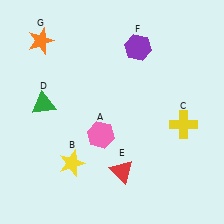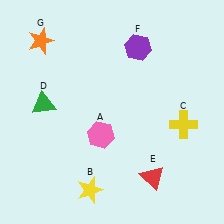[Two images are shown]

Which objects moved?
The objects that moved are: the yellow star (B), the red triangle (E).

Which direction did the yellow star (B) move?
The yellow star (B) moved down.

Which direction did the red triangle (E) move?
The red triangle (E) moved right.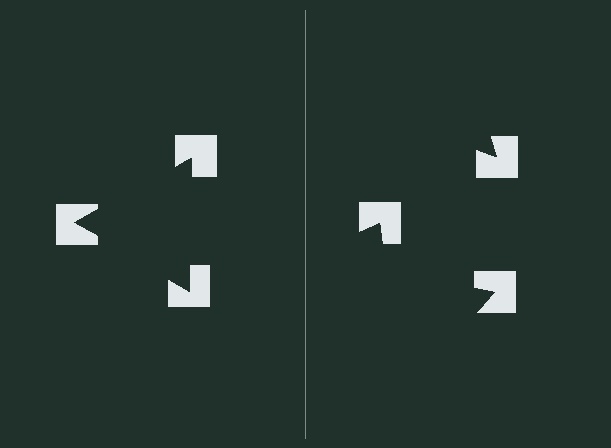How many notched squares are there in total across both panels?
6 — 3 on each side.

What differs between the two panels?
The notched squares are positioned identically on both sides; only the wedge orientations differ. On the left they align to a triangle; on the right they are misaligned.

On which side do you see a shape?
An illusory triangle appears on the left side. On the right side the wedge cuts are rotated, so no coherent shape forms.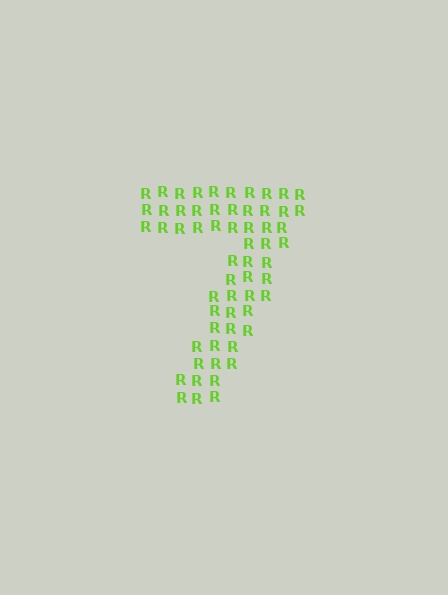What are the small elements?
The small elements are letter R's.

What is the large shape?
The large shape is the digit 7.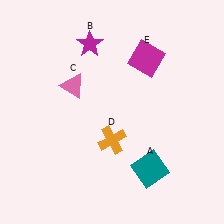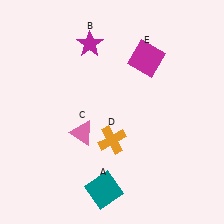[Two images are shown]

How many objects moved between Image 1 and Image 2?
2 objects moved between the two images.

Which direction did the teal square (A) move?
The teal square (A) moved left.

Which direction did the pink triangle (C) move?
The pink triangle (C) moved down.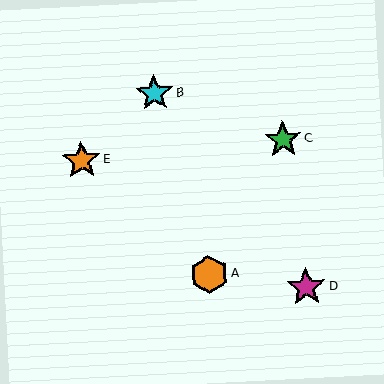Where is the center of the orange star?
The center of the orange star is at (81, 160).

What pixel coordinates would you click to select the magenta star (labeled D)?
Click at (306, 287) to select the magenta star D.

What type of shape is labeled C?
Shape C is a green star.